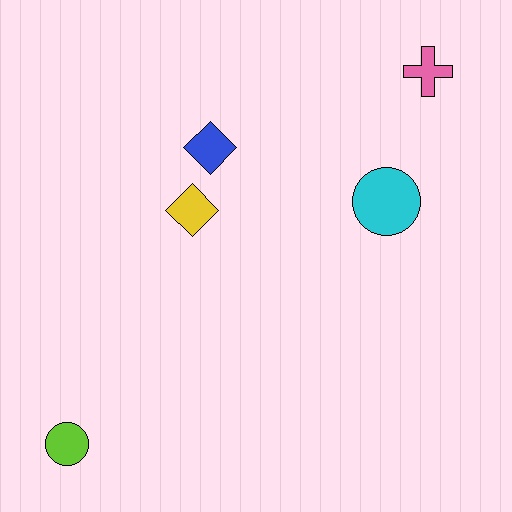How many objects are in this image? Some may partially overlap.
There are 5 objects.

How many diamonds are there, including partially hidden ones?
There are 2 diamonds.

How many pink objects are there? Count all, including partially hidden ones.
There is 1 pink object.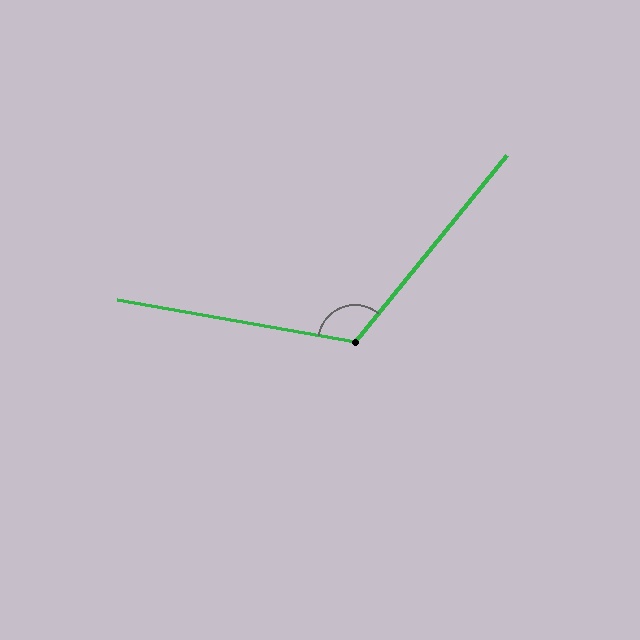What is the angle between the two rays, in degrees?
Approximately 119 degrees.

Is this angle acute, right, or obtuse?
It is obtuse.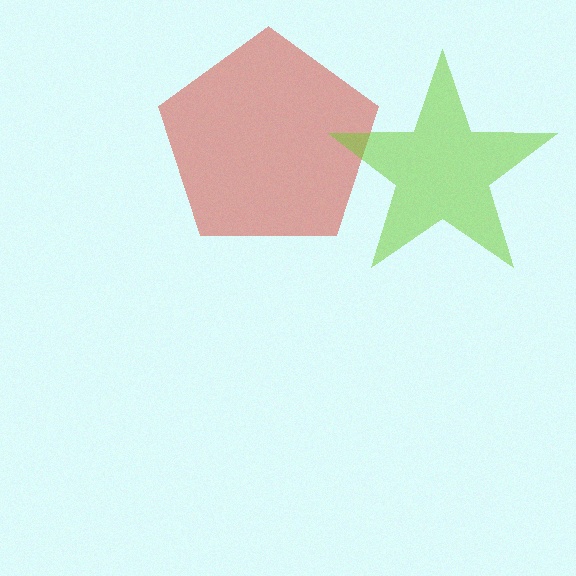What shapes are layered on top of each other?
The layered shapes are: a red pentagon, a lime star.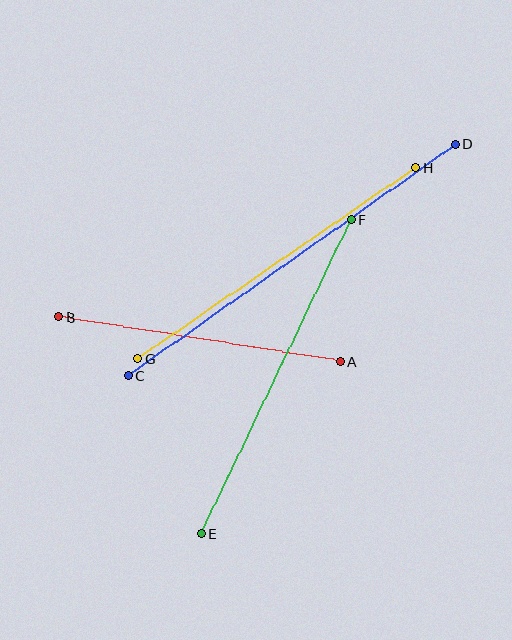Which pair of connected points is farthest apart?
Points C and D are farthest apart.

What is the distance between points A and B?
The distance is approximately 285 pixels.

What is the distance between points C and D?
The distance is approximately 401 pixels.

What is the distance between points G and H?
The distance is approximately 337 pixels.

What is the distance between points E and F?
The distance is approximately 348 pixels.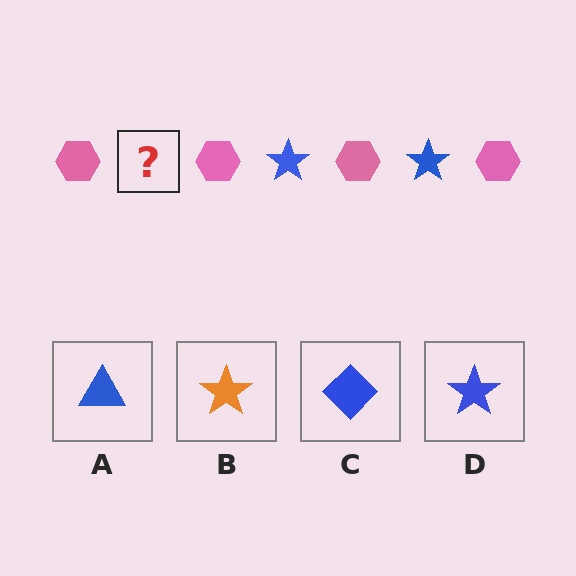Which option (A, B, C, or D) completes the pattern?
D.